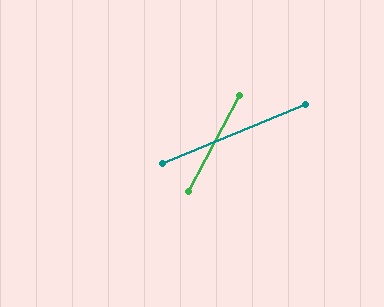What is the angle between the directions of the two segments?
Approximately 39 degrees.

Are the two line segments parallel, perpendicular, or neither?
Neither parallel nor perpendicular — they differ by about 39°.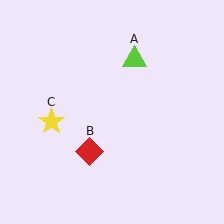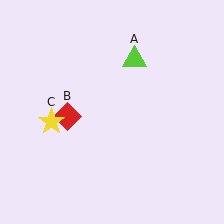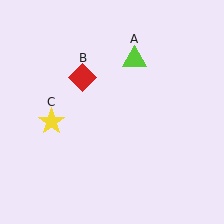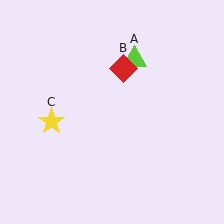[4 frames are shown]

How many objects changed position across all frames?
1 object changed position: red diamond (object B).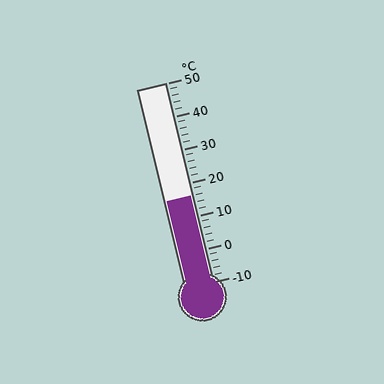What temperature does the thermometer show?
The thermometer shows approximately 16°C.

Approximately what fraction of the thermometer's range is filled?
The thermometer is filled to approximately 45% of its range.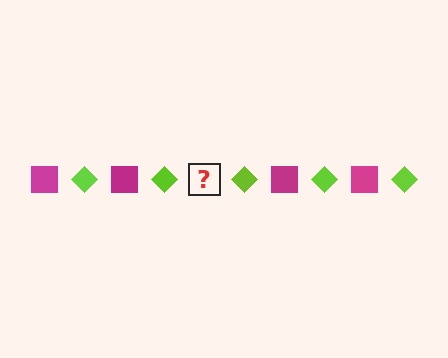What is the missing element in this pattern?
The missing element is a magenta square.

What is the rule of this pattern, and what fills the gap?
The rule is that the pattern alternates between magenta square and lime diamond. The gap should be filled with a magenta square.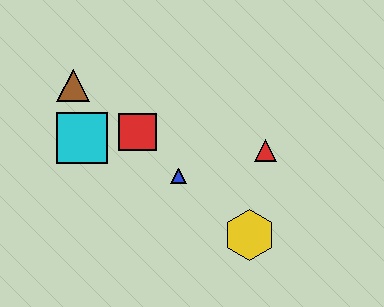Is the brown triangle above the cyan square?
Yes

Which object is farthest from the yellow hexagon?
The brown triangle is farthest from the yellow hexagon.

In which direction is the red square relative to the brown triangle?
The red square is to the right of the brown triangle.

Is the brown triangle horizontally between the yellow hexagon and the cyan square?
No